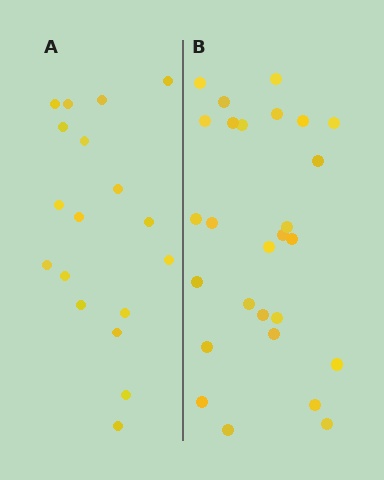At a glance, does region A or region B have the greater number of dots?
Region B (the right region) has more dots.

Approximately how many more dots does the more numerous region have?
Region B has roughly 8 or so more dots than region A.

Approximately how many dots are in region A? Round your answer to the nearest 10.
About 20 dots. (The exact count is 18, which rounds to 20.)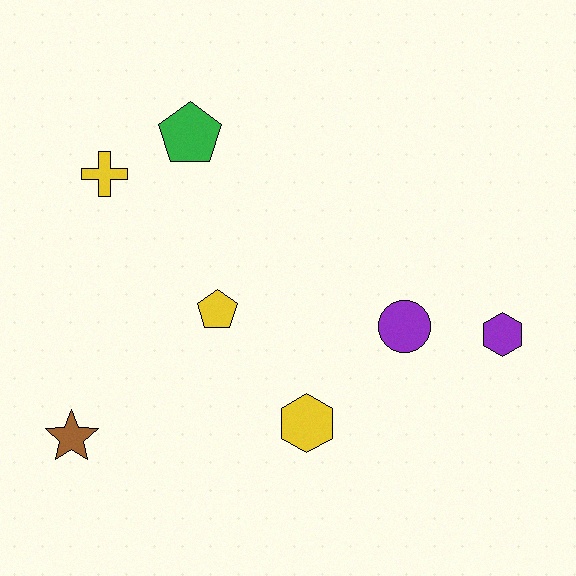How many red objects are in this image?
There are no red objects.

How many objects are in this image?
There are 7 objects.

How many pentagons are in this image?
There are 2 pentagons.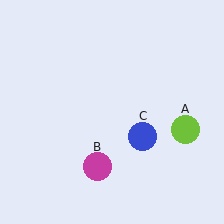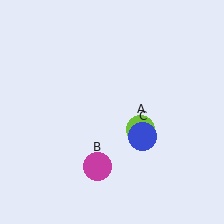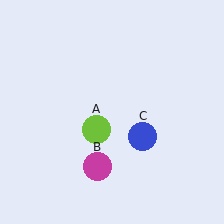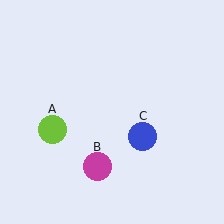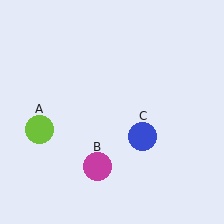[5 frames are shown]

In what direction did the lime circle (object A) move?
The lime circle (object A) moved left.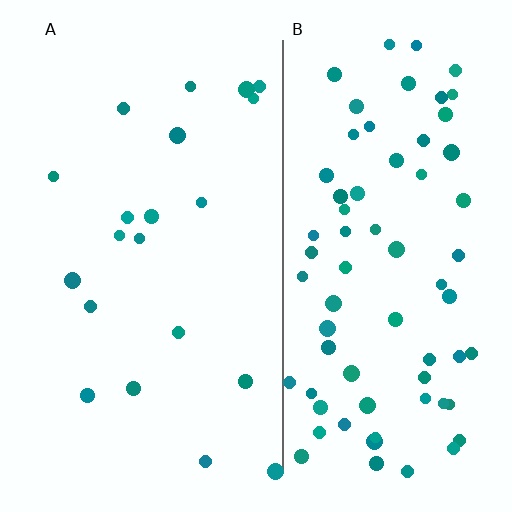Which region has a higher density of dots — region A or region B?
B (the right).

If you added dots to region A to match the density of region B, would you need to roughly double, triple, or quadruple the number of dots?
Approximately quadruple.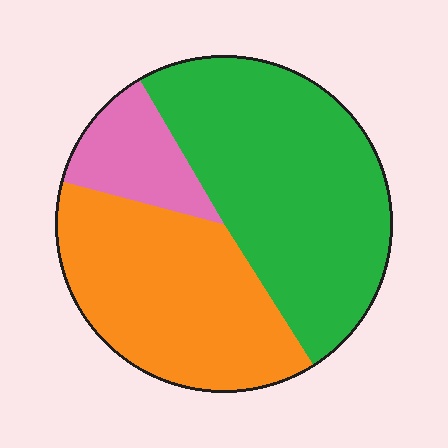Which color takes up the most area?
Green, at roughly 50%.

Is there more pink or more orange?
Orange.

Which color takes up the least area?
Pink, at roughly 15%.